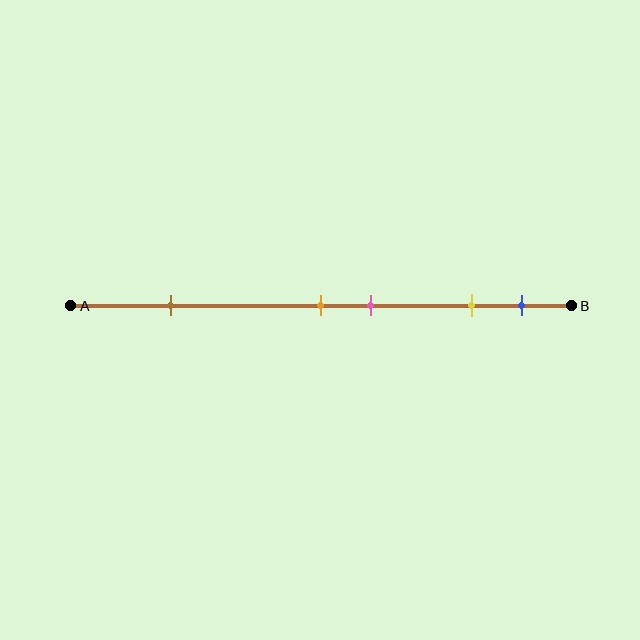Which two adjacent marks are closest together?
The orange and pink marks are the closest adjacent pair.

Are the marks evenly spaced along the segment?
No, the marks are not evenly spaced.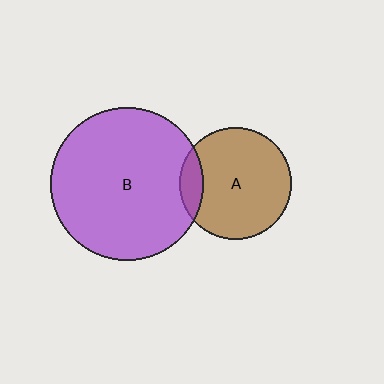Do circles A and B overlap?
Yes.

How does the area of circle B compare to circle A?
Approximately 1.9 times.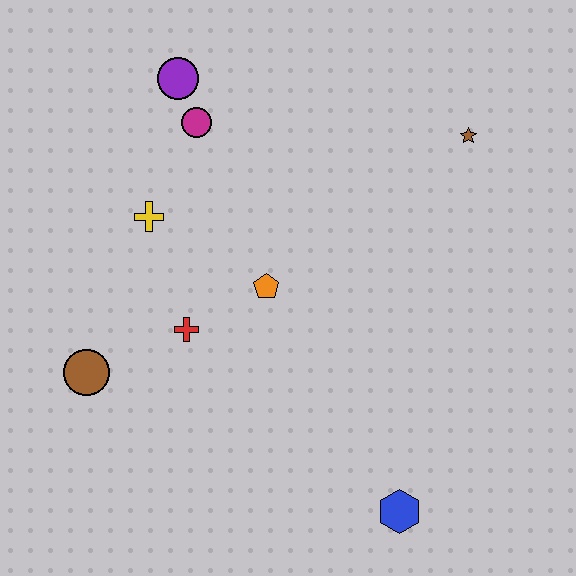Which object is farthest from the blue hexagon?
The purple circle is farthest from the blue hexagon.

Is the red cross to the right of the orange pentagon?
No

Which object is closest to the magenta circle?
The purple circle is closest to the magenta circle.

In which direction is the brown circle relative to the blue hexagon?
The brown circle is to the left of the blue hexagon.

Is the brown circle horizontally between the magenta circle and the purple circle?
No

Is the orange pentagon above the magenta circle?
No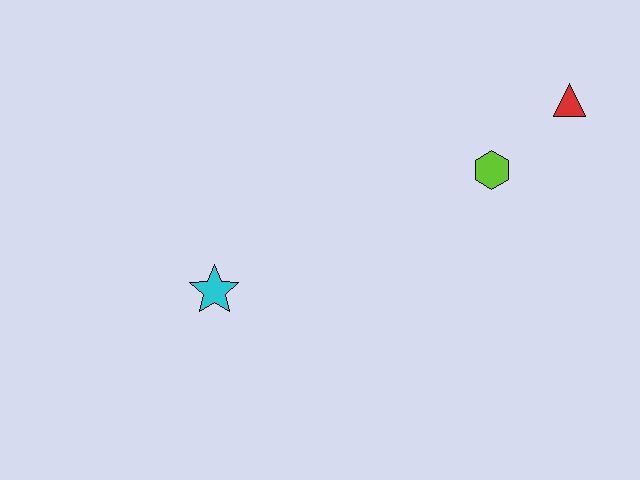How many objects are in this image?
There are 3 objects.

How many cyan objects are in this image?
There is 1 cyan object.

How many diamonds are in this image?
There are no diamonds.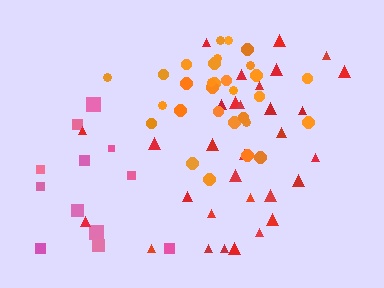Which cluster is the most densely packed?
Orange.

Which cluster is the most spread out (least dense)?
Pink.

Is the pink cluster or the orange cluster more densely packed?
Orange.